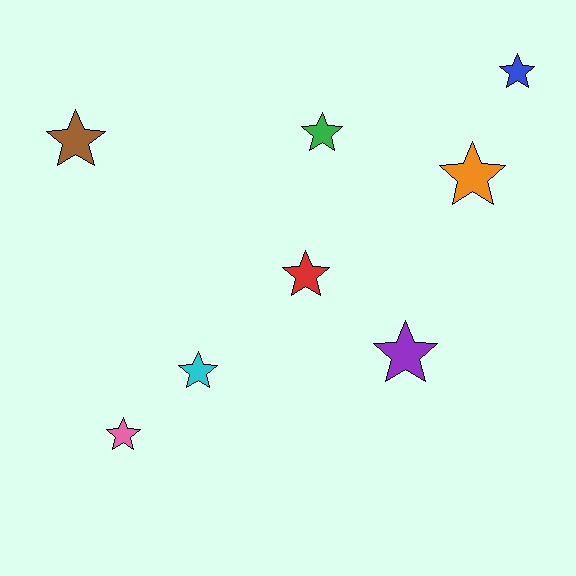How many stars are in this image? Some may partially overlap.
There are 8 stars.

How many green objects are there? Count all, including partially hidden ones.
There is 1 green object.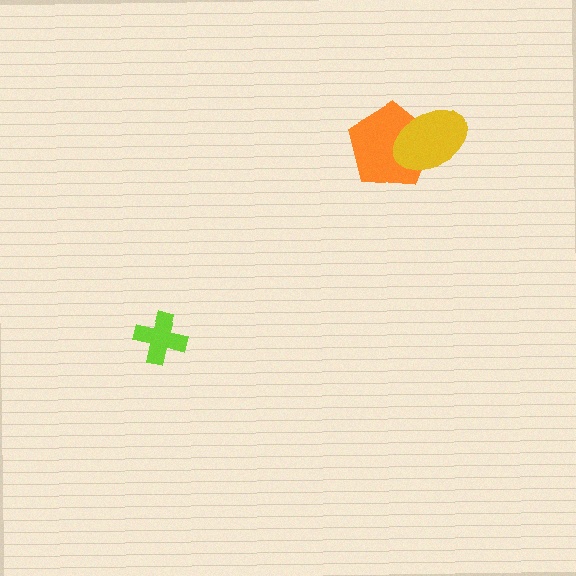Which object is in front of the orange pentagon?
The yellow ellipse is in front of the orange pentagon.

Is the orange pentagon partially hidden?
Yes, it is partially covered by another shape.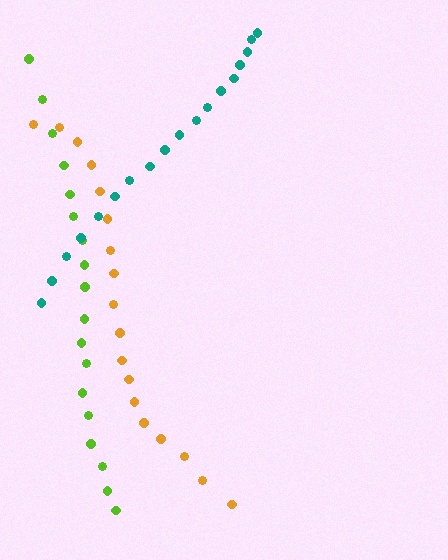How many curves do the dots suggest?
There are 3 distinct paths.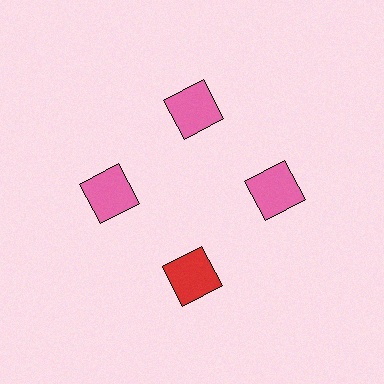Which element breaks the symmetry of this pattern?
The red square at roughly the 6 o'clock position breaks the symmetry. All other shapes are pink squares.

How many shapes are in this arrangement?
There are 4 shapes arranged in a ring pattern.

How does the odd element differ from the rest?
It has a different color: red instead of pink.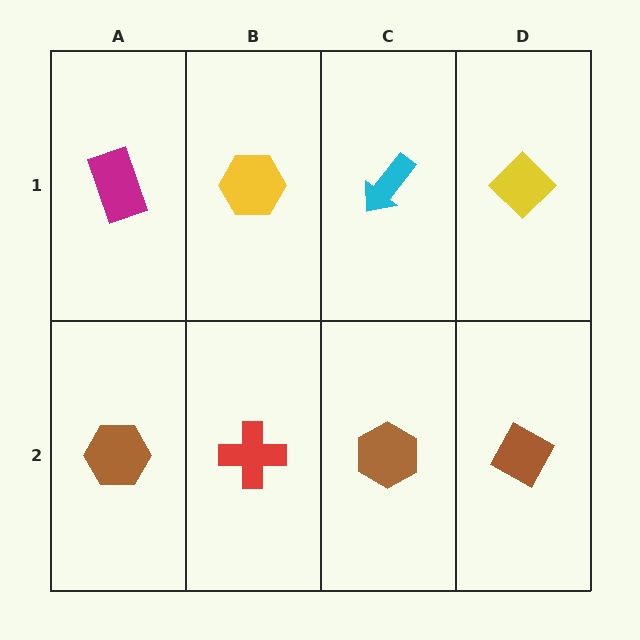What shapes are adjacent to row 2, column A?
A magenta rectangle (row 1, column A), a red cross (row 2, column B).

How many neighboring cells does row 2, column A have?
2.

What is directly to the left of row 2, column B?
A brown hexagon.